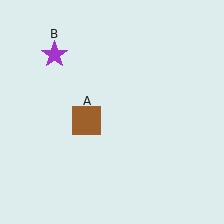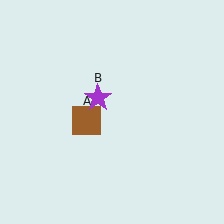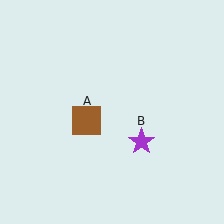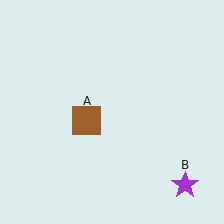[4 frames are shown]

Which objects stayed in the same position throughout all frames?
Brown square (object A) remained stationary.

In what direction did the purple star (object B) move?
The purple star (object B) moved down and to the right.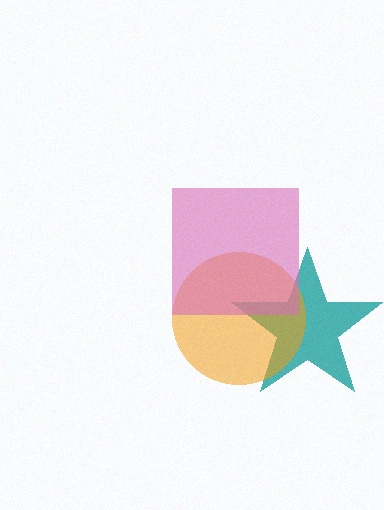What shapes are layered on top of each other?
The layered shapes are: a teal star, an orange circle, a pink square.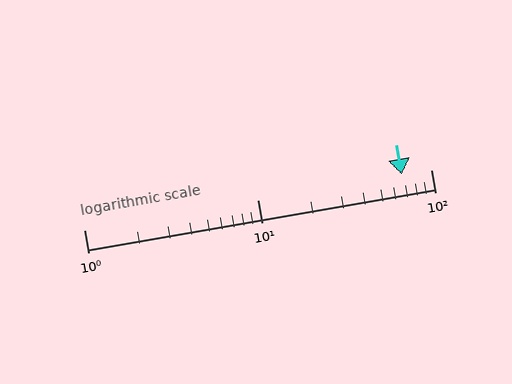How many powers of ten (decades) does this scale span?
The scale spans 2 decades, from 1 to 100.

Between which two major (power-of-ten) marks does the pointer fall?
The pointer is between 10 and 100.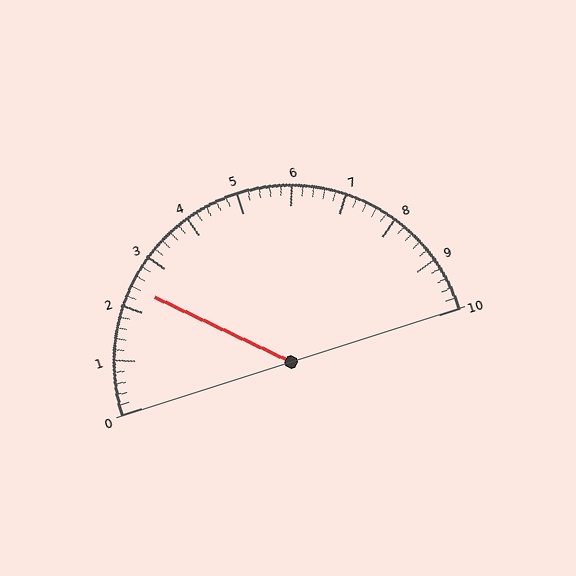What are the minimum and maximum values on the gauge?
The gauge ranges from 0 to 10.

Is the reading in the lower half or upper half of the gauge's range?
The reading is in the lower half of the range (0 to 10).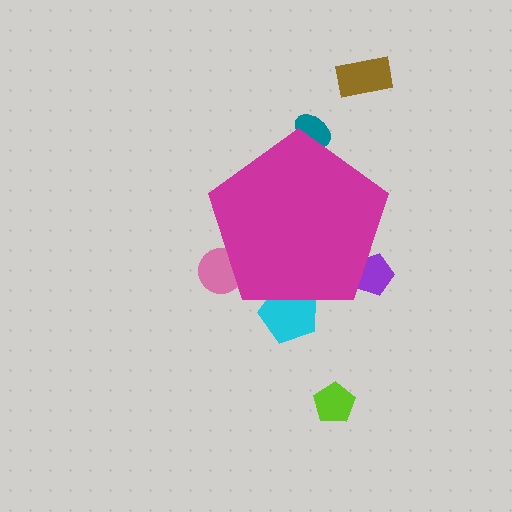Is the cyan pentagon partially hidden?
Yes, the cyan pentagon is partially hidden behind the magenta pentagon.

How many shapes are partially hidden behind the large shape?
4 shapes are partially hidden.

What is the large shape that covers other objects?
A magenta pentagon.